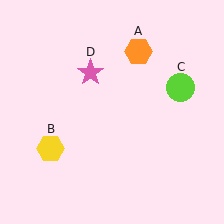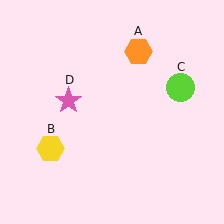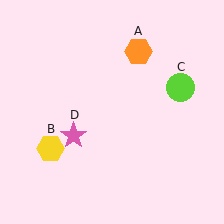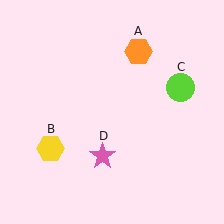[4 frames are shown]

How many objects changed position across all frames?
1 object changed position: pink star (object D).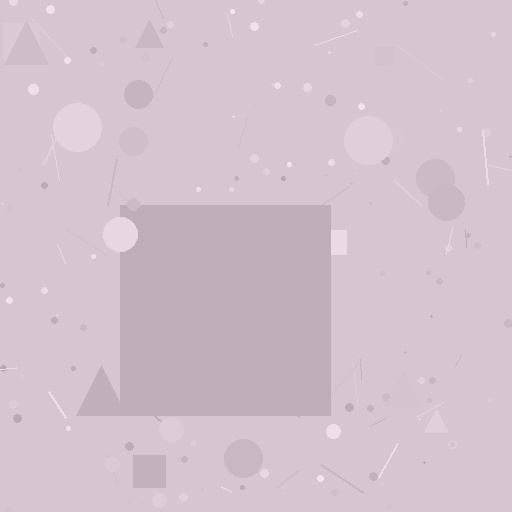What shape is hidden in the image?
A square is hidden in the image.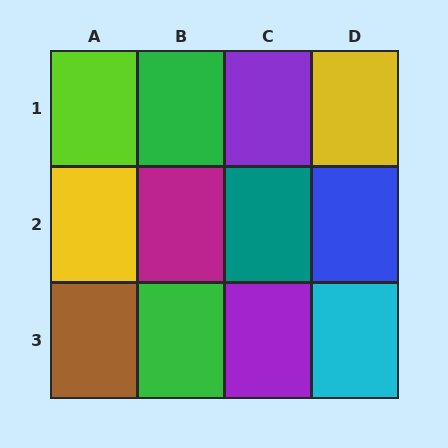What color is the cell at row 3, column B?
Green.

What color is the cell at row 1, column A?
Lime.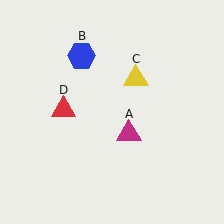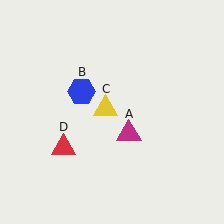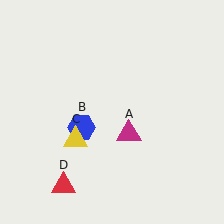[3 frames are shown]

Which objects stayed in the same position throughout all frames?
Magenta triangle (object A) remained stationary.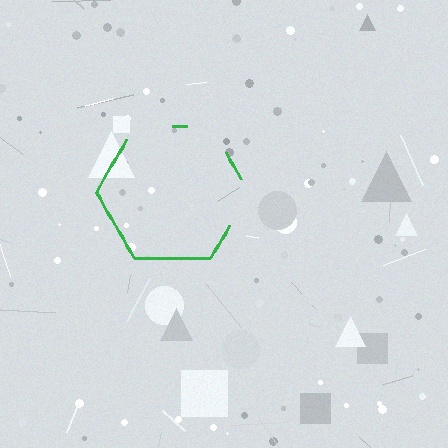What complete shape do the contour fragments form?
The contour fragments form a hexagon.